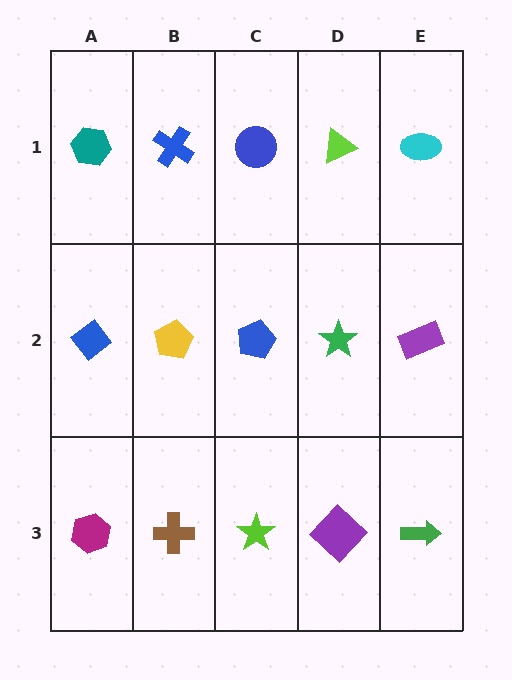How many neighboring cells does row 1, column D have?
3.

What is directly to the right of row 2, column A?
A yellow pentagon.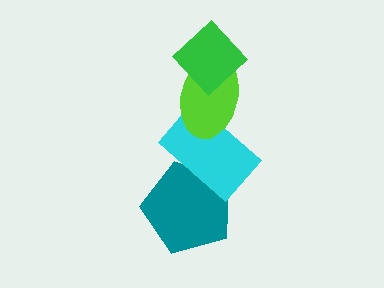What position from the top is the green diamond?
The green diamond is 1st from the top.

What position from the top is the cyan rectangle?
The cyan rectangle is 3rd from the top.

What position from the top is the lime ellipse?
The lime ellipse is 2nd from the top.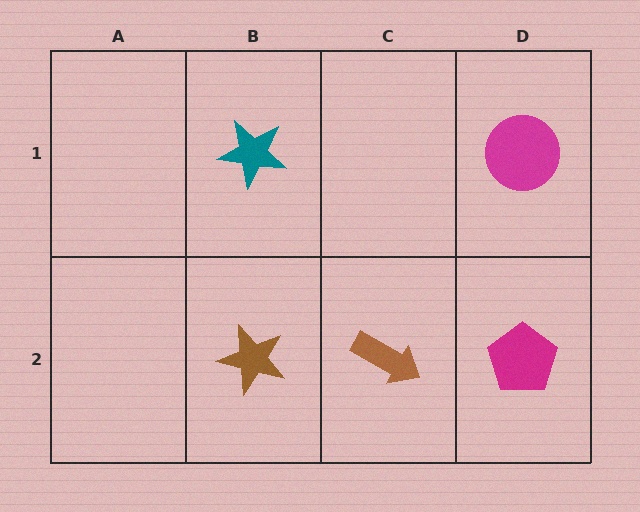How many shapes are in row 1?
2 shapes.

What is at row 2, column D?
A magenta pentagon.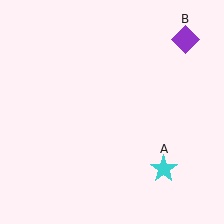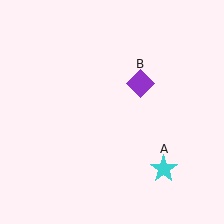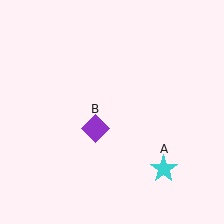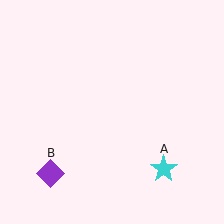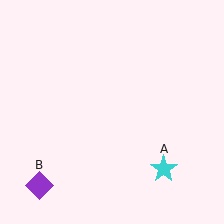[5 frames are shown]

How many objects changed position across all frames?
1 object changed position: purple diamond (object B).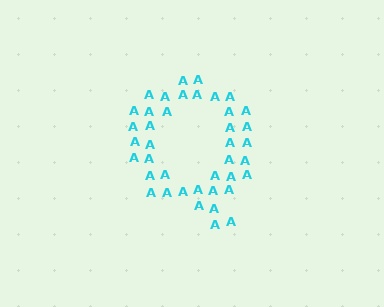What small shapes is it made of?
It is made of small letter A's.